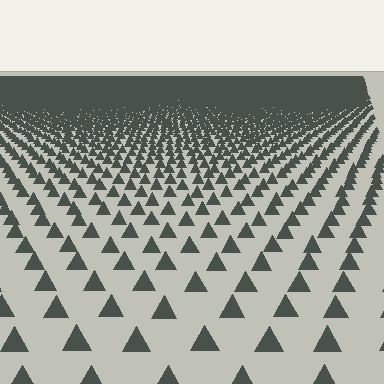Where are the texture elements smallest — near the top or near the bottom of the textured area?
Near the top.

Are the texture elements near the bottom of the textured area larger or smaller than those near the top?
Larger. Near the bottom, elements are closer to the viewer and appear at a bigger on-screen size.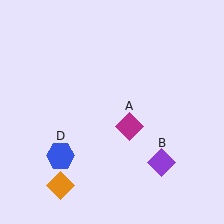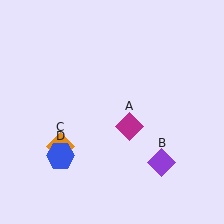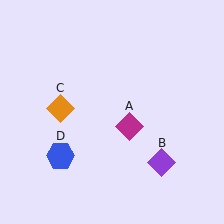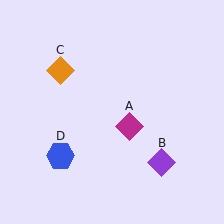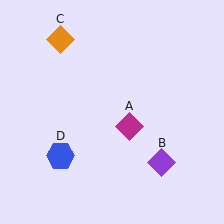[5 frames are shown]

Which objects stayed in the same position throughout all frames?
Magenta diamond (object A) and purple diamond (object B) and blue hexagon (object D) remained stationary.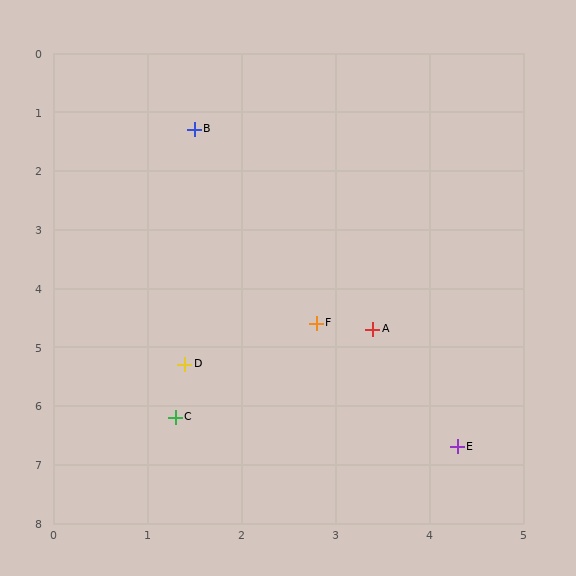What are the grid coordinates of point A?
Point A is at approximately (3.4, 4.7).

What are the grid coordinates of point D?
Point D is at approximately (1.4, 5.3).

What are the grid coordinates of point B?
Point B is at approximately (1.5, 1.3).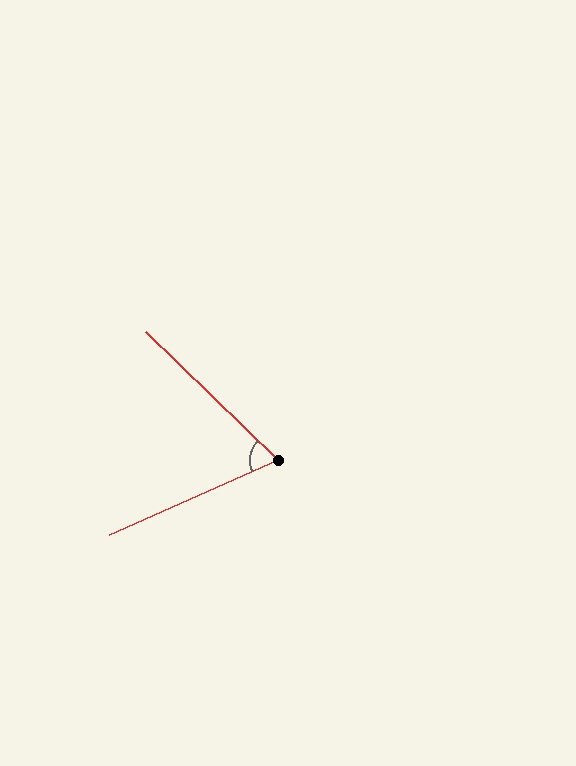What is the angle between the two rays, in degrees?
Approximately 68 degrees.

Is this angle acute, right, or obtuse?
It is acute.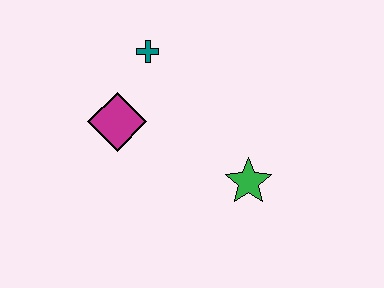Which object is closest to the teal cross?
The magenta diamond is closest to the teal cross.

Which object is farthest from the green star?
The teal cross is farthest from the green star.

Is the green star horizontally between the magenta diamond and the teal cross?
No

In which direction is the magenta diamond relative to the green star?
The magenta diamond is to the left of the green star.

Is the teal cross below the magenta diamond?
No